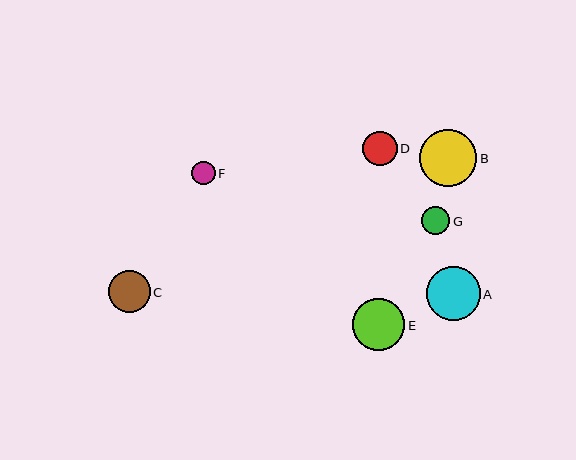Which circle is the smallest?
Circle F is the smallest with a size of approximately 24 pixels.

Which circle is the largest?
Circle B is the largest with a size of approximately 57 pixels.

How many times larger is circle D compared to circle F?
Circle D is approximately 1.4 times the size of circle F.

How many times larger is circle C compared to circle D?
Circle C is approximately 1.2 times the size of circle D.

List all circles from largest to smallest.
From largest to smallest: B, A, E, C, D, G, F.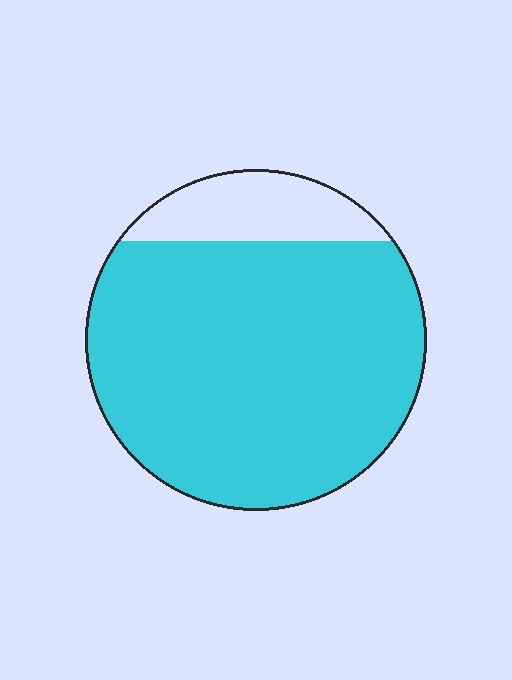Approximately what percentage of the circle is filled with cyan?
Approximately 85%.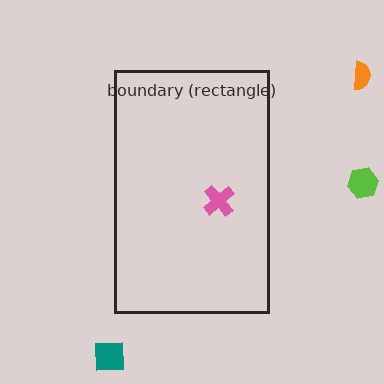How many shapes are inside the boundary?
1 inside, 3 outside.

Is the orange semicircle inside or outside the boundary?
Outside.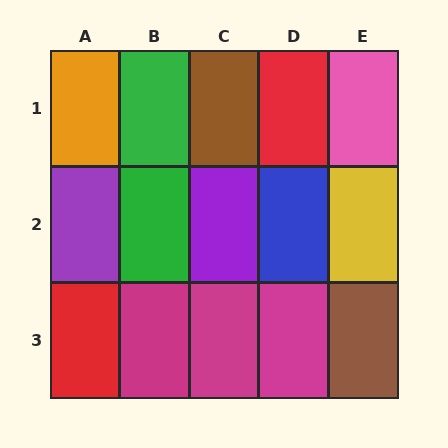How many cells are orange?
1 cell is orange.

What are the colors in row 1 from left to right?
Orange, green, brown, red, pink.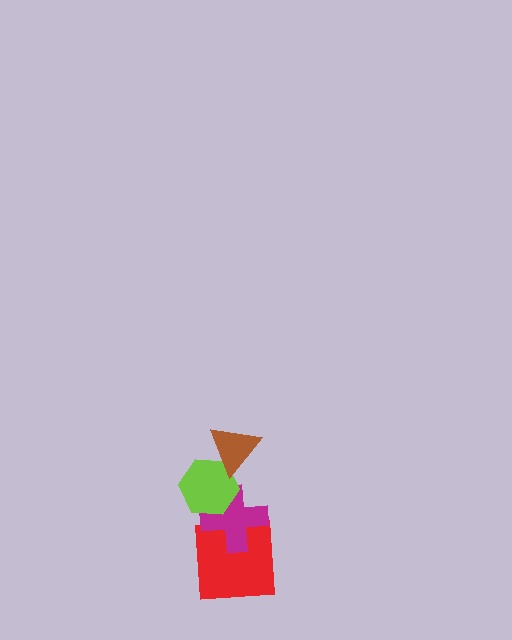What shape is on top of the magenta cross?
The lime hexagon is on top of the magenta cross.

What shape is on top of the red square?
The magenta cross is on top of the red square.